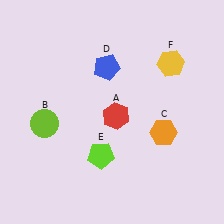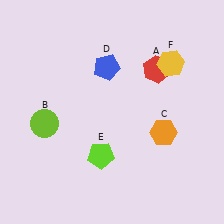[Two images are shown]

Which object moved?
The red hexagon (A) moved up.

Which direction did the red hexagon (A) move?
The red hexagon (A) moved up.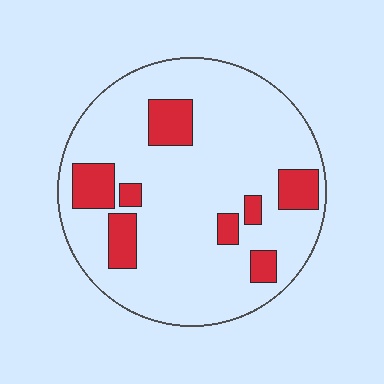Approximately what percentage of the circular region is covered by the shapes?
Approximately 20%.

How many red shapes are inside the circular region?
8.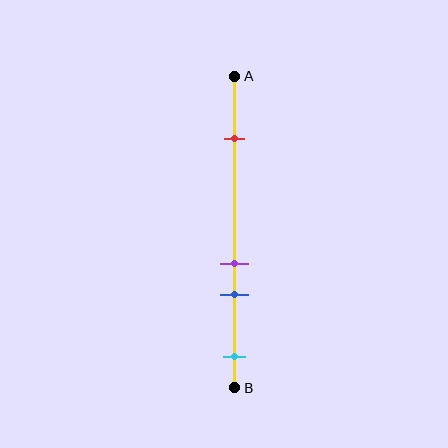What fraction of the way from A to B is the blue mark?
The blue mark is approximately 70% (0.7) of the way from A to B.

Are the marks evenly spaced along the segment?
No, the marks are not evenly spaced.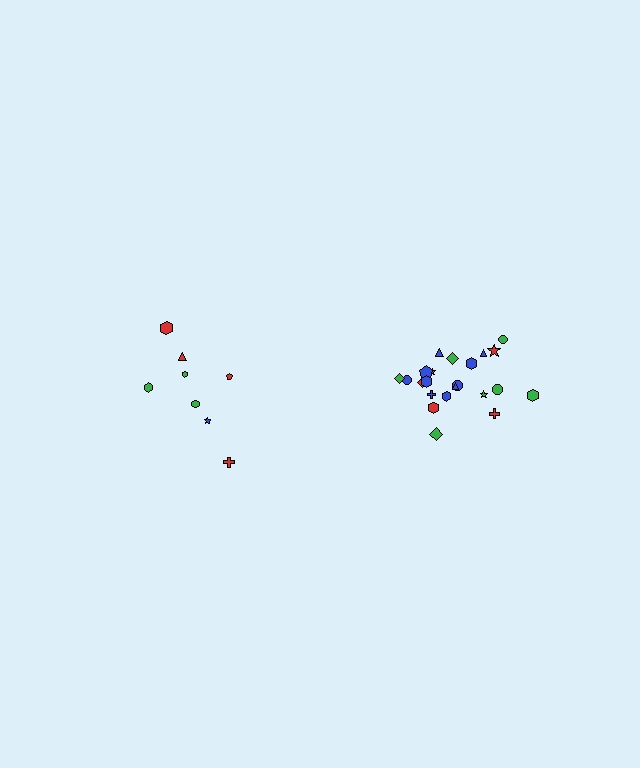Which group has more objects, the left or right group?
The right group.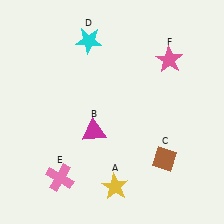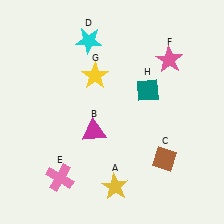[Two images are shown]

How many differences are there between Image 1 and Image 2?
There are 2 differences between the two images.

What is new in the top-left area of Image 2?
A yellow star (G) was added in the top-left area of Image 2.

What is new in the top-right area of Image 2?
A teal diamond (H) was added in the top-right area of Image 2.